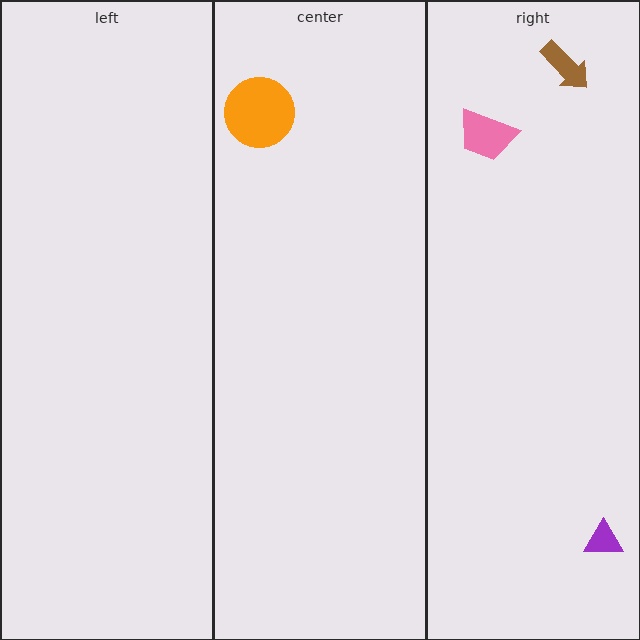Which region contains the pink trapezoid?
The right region.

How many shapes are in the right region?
3.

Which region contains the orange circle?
The center region.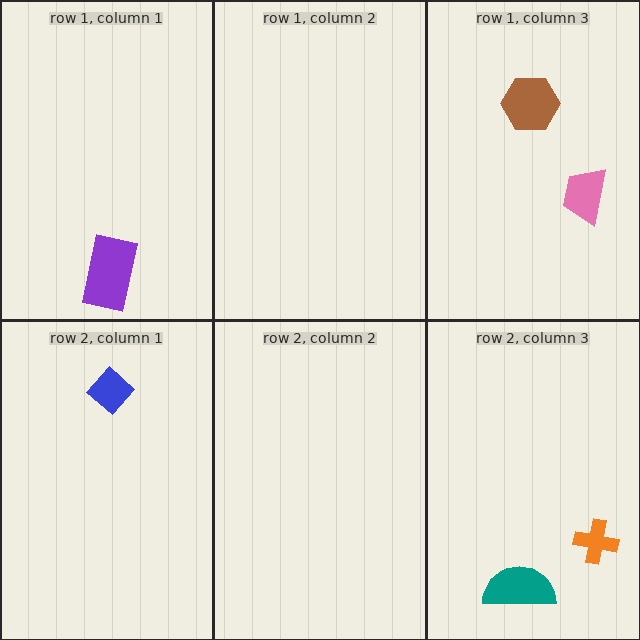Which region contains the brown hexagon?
The row 1, column 3 region.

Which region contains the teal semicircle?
The row 2, column 3 region.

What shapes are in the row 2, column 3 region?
The orange cross, the teal semicircle.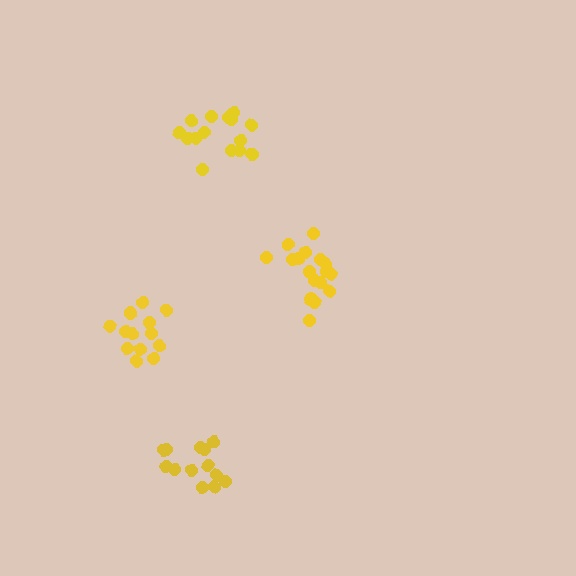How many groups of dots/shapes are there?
There are 4 groups.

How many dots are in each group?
Group 1: 15 dots, Group 2: 18 dots, Group 3: 13 dots, Group 4: 13 dots (59 total).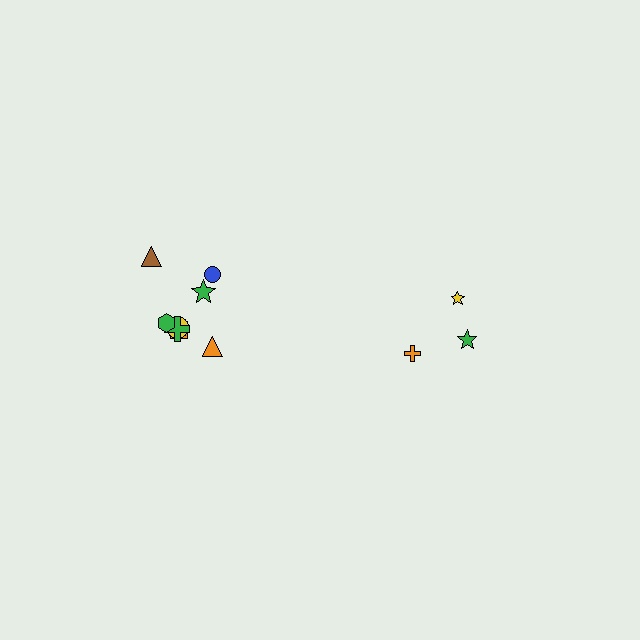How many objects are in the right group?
There are 3 objects.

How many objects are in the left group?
There are 8 objects.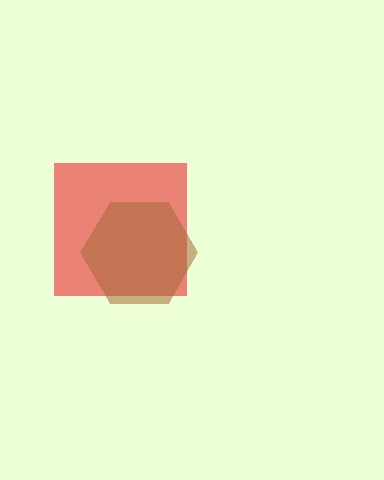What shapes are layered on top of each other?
The layered shapes are: a red square, a brown hexagon.